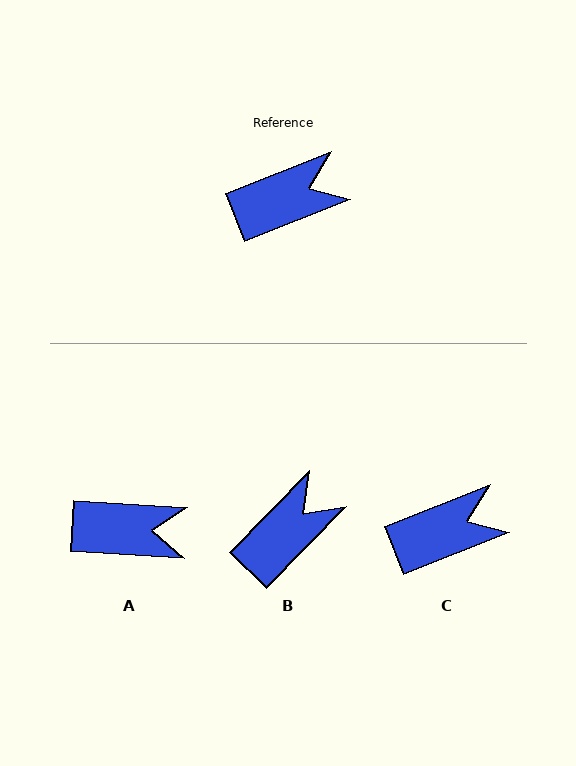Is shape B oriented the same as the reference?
No, it is off by about 24 degrees.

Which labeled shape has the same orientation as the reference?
C.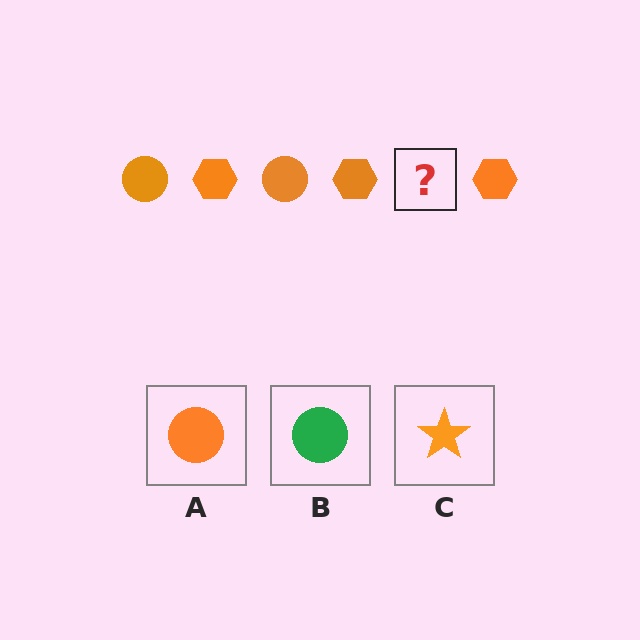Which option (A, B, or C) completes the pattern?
A.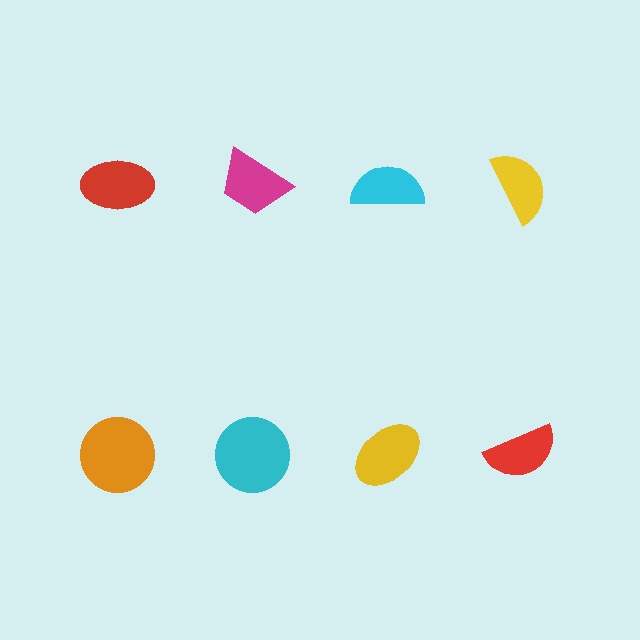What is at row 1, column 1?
A red ellipse.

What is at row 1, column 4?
A yellow semicircle.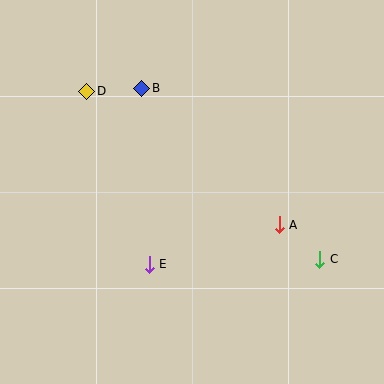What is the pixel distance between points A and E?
The distance between A and E is 136 pixels.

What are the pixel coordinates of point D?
Point D is at (87, 91).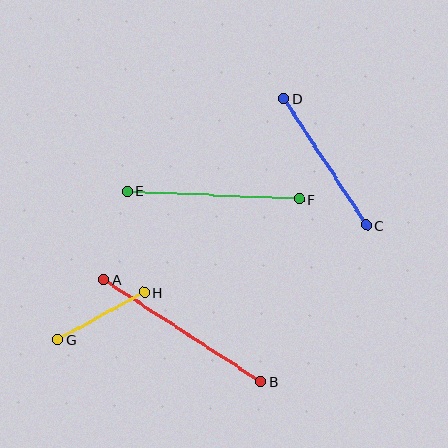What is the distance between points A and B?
The distance is approximately 187 pixels.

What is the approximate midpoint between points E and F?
The midpoint is at approximately (213, 195) pixels.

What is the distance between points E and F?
The distance is approximately 172 pixels.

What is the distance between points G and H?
The distance is approximately 98 pixels.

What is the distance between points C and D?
The distance is approximately 151 pixels.